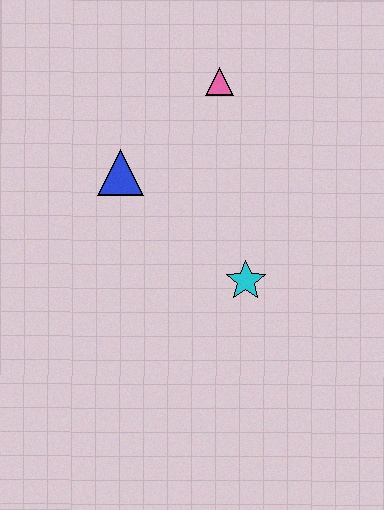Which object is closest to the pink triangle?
The blue triangle is closest to the pink triangle.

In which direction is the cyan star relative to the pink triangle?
The cyan star is below the pink triangle.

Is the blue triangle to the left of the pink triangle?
Yes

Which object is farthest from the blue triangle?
The cyan star is farthest from the blue triangle.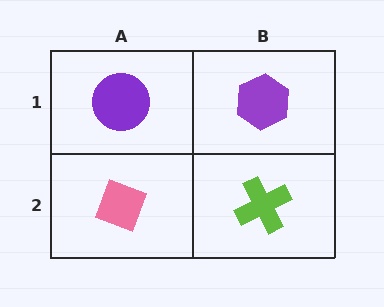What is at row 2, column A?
A pink diamond.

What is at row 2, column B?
A lime cross.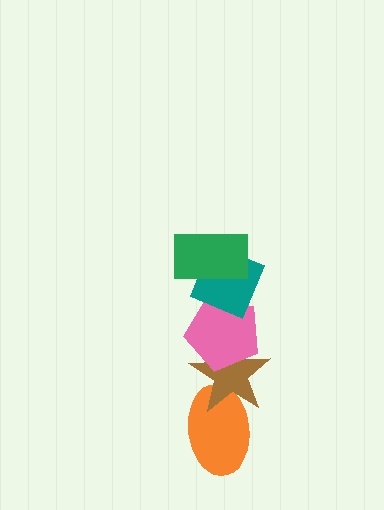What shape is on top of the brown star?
The pink pentagon is on top of the brown star.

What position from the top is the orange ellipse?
The orange ellipse is 5th from the top.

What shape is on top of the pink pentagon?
The teal diamond is on top of the pink pentagon.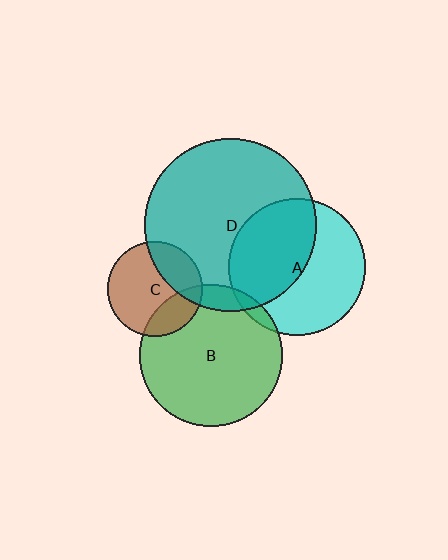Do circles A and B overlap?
Yes.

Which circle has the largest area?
Circle D (teal).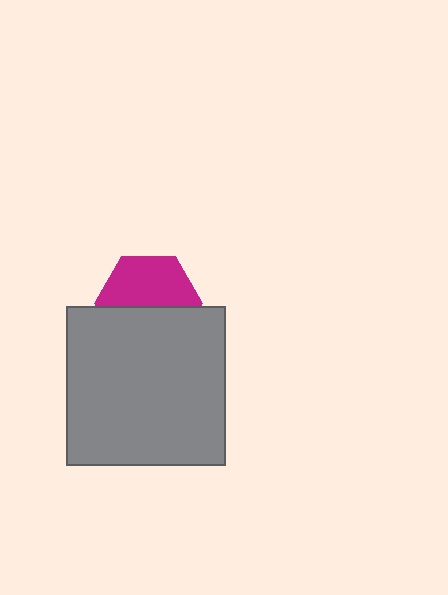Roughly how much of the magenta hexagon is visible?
About half of it is visible (roughly 53%).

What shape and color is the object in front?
The object in front is a gray square.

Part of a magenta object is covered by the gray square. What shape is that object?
It is a hexagon.